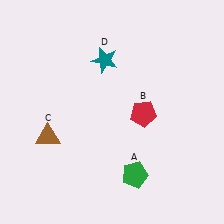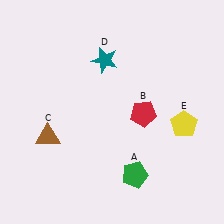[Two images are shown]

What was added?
A yellow pentagon (E) was added in Image 2.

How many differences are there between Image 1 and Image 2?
There is 1 difference between the two images.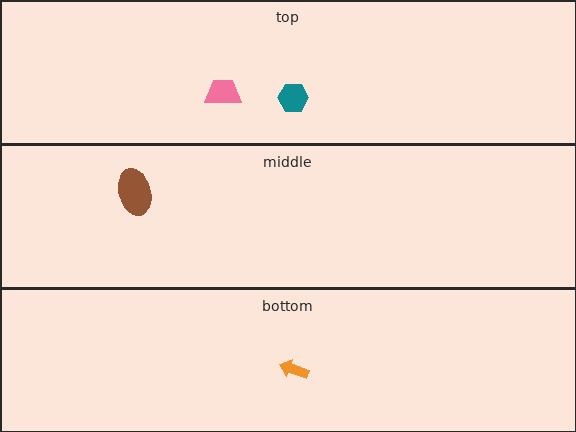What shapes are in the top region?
The pink trapezoid, the teal hexagon.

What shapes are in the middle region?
The brown ellipse.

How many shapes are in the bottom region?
1.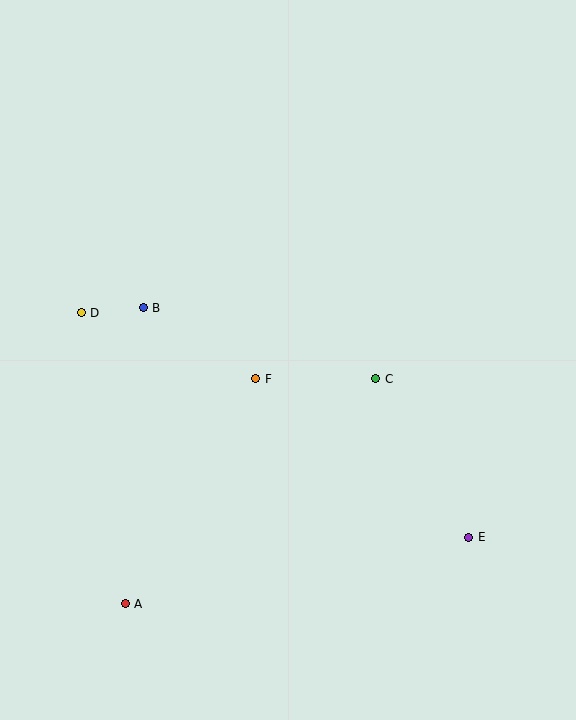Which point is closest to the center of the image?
Point F at (256, 379) is closest to the center.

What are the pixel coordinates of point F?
Point F is at (256, 379).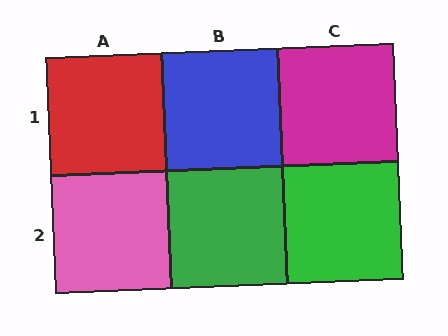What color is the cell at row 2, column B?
Green.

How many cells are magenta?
1 cell is magenta.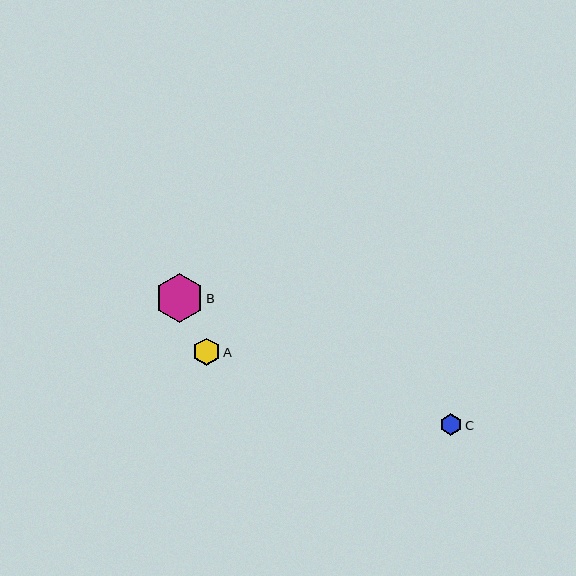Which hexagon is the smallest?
Hexagon C is the smallest with a size of approximately 22 pixels.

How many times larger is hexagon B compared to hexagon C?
Hexagon B is approximately 2.2 times the size of hexagon C.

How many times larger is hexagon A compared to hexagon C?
Hexagon A is approximately 1.2 times the size of hexagon C.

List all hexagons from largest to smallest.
From largest to smallest: B, A, C.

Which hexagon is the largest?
Hexagon B is the largest with a size of approximately 49 pixels.